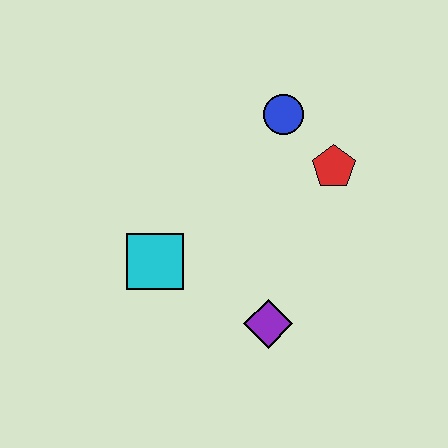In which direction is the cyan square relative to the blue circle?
The cyan square is below the blue circle.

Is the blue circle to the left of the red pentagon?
Yes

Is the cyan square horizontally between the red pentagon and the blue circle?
No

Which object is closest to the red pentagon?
The blue circle is closest to the red pentagon.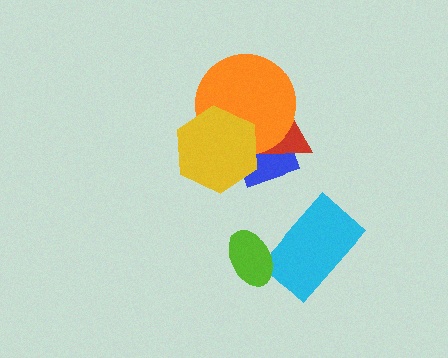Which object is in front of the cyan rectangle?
The lime ellipse is in front of the cyan rectangle.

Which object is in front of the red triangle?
The orange circle is in front of the red triangle.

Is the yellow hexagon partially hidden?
No, no other shape covers it.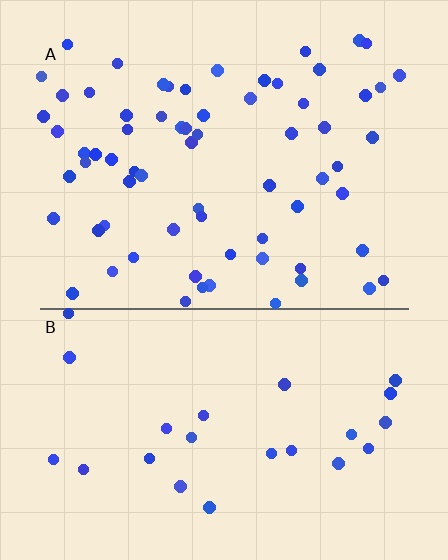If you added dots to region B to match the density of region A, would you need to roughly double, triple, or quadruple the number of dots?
Approximately triple.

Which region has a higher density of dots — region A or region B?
A (the top).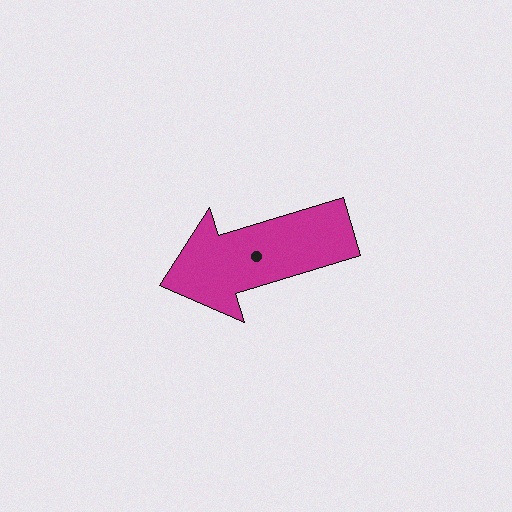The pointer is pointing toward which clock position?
Roughly 8 o'clock.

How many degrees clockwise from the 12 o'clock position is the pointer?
Approximately 253 degrees.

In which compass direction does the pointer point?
West.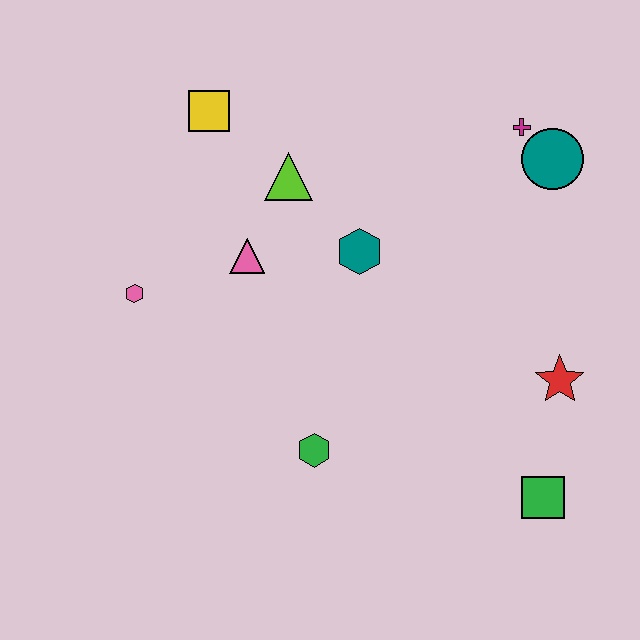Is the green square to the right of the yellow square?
Yes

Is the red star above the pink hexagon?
No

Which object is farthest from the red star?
The yellow square is farthest from the red star.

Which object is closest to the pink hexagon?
The pink triangle is closest to the pink hexagon.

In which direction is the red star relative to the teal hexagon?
The red star is to the right of the teal hexagon.